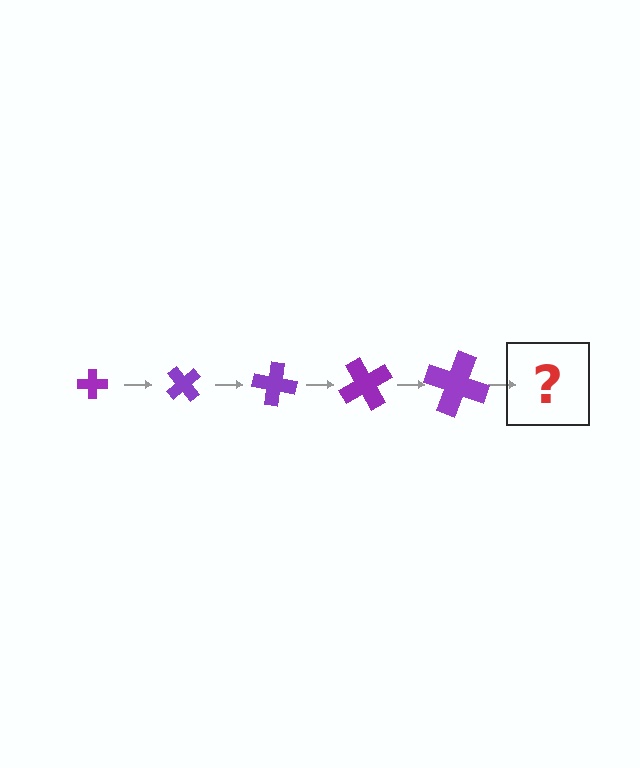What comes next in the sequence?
The next element should be a cross, larger than the previous one and rotated 250 degrees from the start.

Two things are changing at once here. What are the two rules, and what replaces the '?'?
The two rules are that the cross grows larger each step and it rotates 50 degrees each step. The '?' should be a cross, larger than the previous one and rotated 250 degrees from the start.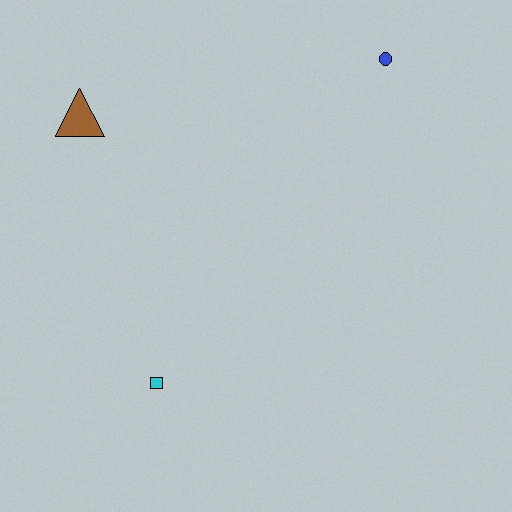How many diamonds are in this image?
There are no diamonds.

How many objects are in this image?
There are 3 objects.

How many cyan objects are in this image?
There is 1 cyan object.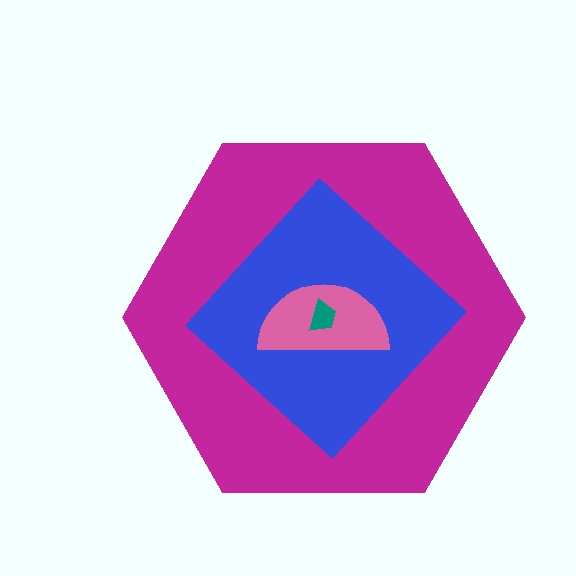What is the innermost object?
The teal trapezoid.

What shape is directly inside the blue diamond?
The pink semicircle.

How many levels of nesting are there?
4.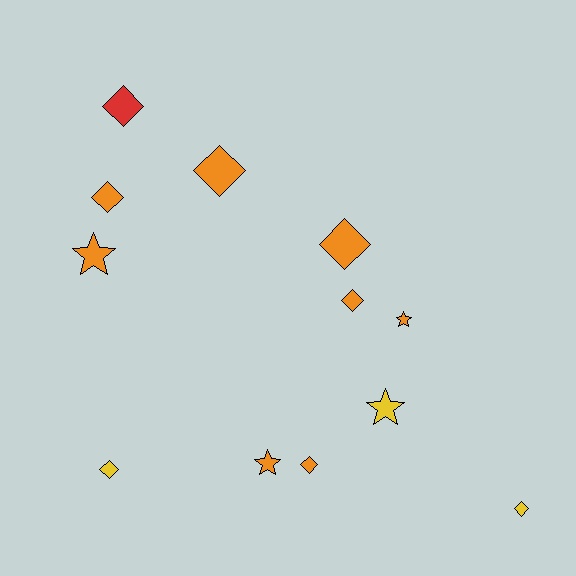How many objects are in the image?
There are 12 objects.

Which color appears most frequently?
Orange, with 8 objects.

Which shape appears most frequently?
Diamond, with 8 objects.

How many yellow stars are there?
There is 1 yellow star.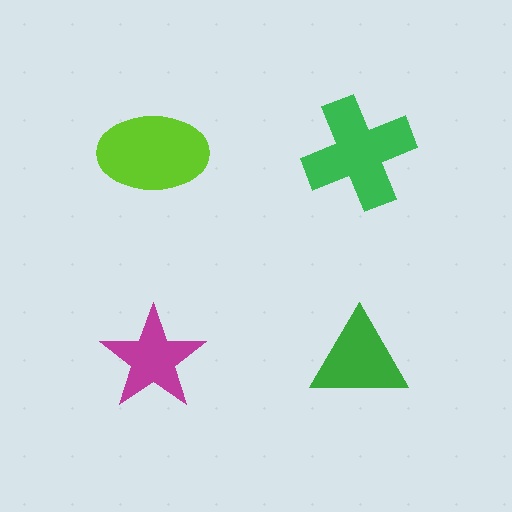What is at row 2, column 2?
A green triangle.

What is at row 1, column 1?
A lime ellipse.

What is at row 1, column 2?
A green cross.